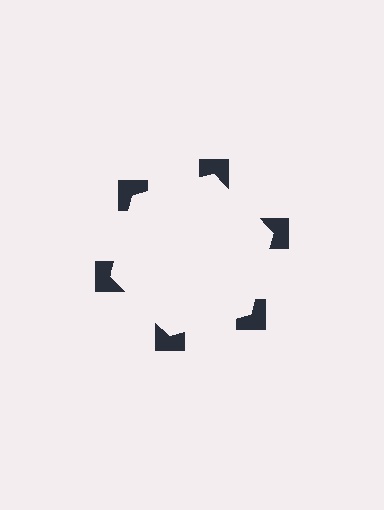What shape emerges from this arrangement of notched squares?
An illusory hexagon — its edges are inferred from the aligned wedge cuts in the notched squares, not physically drawn.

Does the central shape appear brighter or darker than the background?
It typically appears slightly brighter than the background, even though no actual brightness change is drawn.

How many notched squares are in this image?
There are 6 — one at each vertex of the illusory hexagon.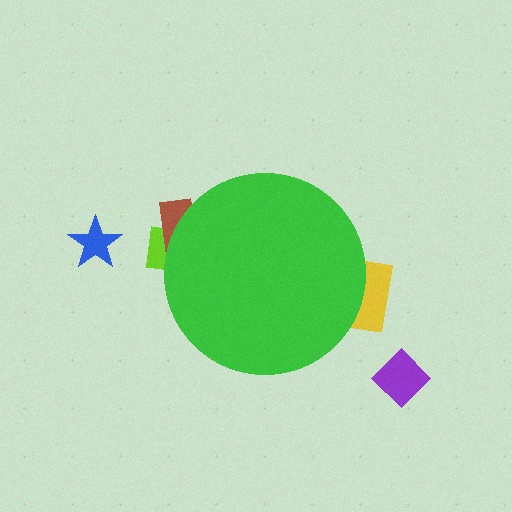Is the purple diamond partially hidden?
No, the purple diamond is fully visible.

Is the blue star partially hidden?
No, the blue star is fully visible.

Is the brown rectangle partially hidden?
Yes, the brown rectangle is partially hidden behind the green circle.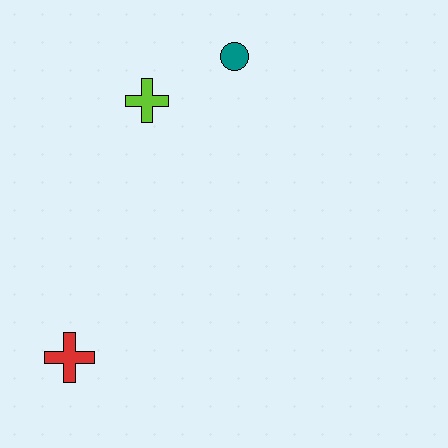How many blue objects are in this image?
There are no blue objects.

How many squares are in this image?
There are no squares.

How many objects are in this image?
There are 3 objects.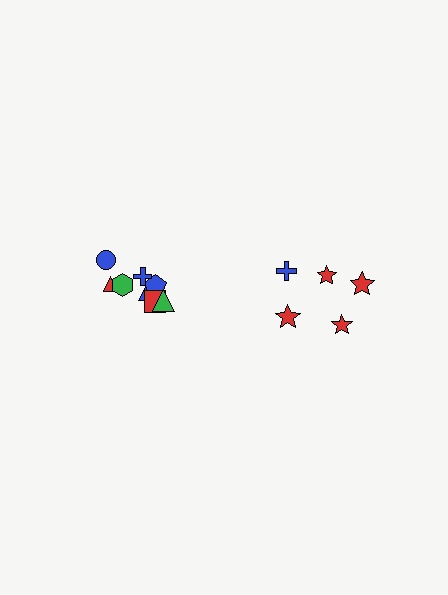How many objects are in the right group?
There are 5 objects.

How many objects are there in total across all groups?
There are 13 objects.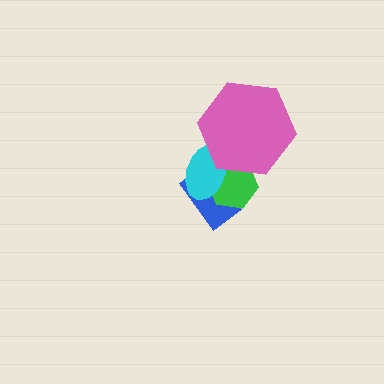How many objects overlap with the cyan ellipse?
3 objects overlap with the cyan ellipse.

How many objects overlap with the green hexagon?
3 objects overlap with the green hexagon.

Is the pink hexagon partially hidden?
No, no other shape covers it.